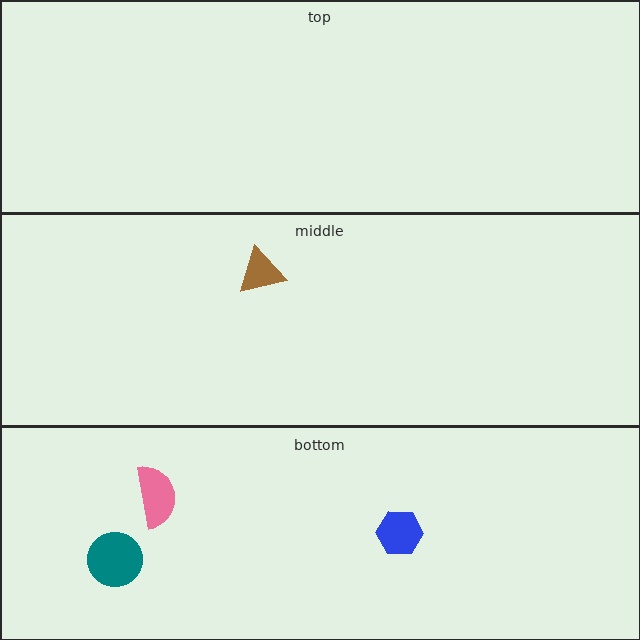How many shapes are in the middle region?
1.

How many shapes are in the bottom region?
3.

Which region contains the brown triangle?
The middle region.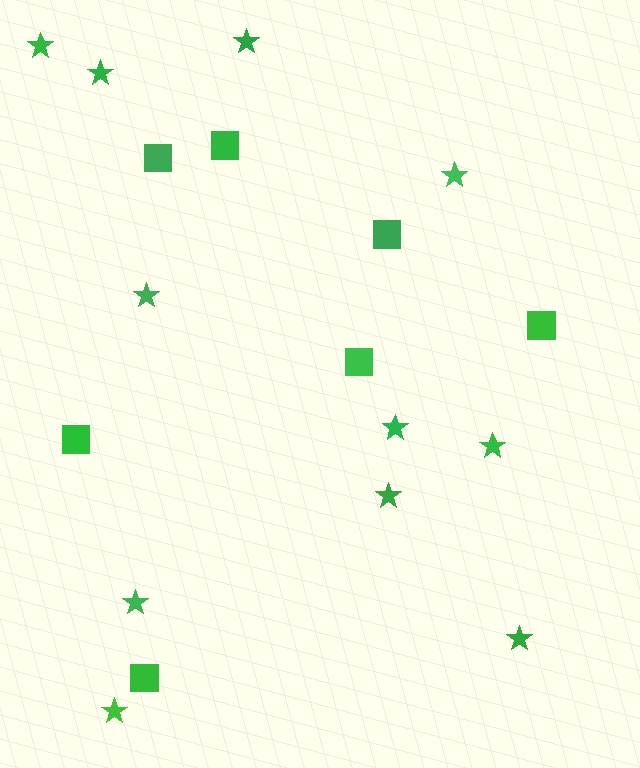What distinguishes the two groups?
There are 2 groups: one group of stars (11) and one group of squares (7).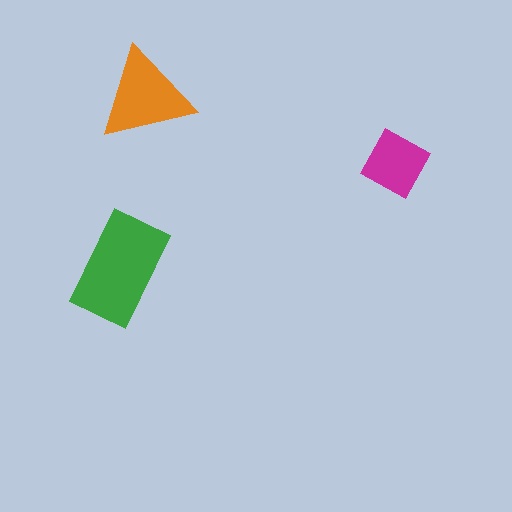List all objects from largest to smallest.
The green rectangle, the orange triangle, the magenta square.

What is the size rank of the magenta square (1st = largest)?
3rd.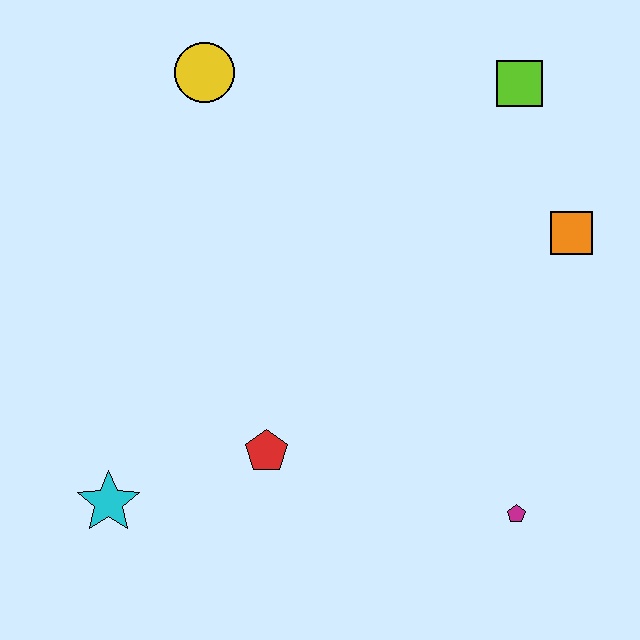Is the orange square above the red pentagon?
Yes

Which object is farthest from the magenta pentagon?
The yellow circle is farthest from the magenta pentagon.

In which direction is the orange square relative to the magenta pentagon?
The orange square is above the magenta pentagon.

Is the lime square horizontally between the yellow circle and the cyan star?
No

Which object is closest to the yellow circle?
The lime square is closest to the yellow circle.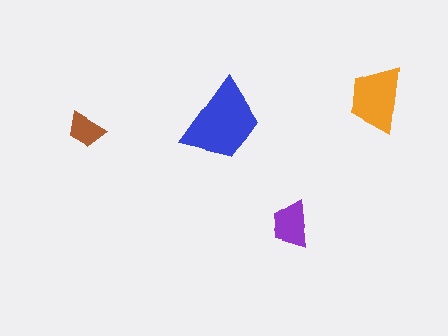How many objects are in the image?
There are 4 objects in the image.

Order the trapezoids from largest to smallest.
the blue one, the orange one, the purple one, the brown one.